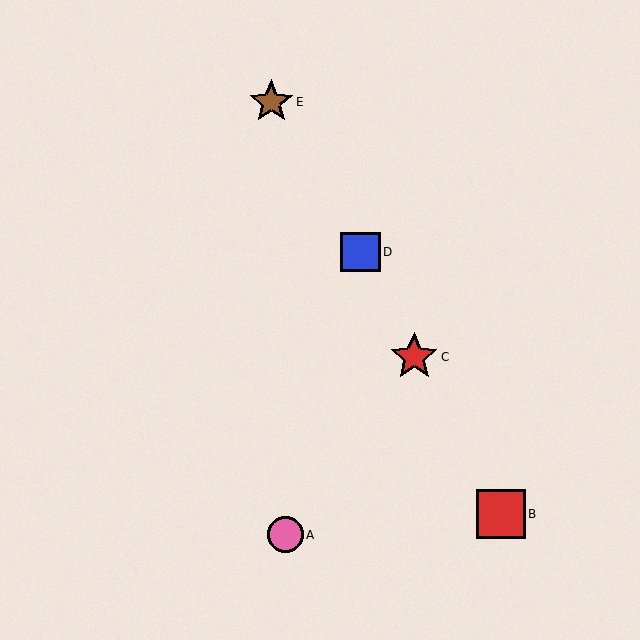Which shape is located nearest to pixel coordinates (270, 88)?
The brown star (labeled E) at (271, 102) is nearest to that location.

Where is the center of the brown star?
The center of the brown star is at (271, 102).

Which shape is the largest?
The red square (labeled B) is the largest.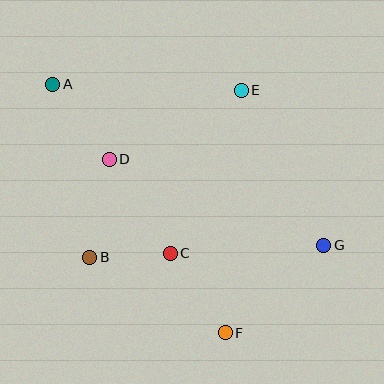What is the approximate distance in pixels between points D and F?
The distance between D and F is approximately 208 pixels.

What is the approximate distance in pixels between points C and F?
The distance between C and F is approximately 97 pixels.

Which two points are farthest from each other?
Points A and G are farthest from each other.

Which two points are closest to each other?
Points B and C are closest to each other.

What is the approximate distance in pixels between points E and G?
The distance between E and G is approximately 176 pixels.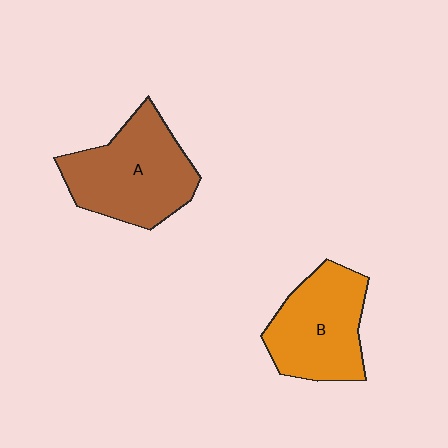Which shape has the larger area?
Shape A (brown).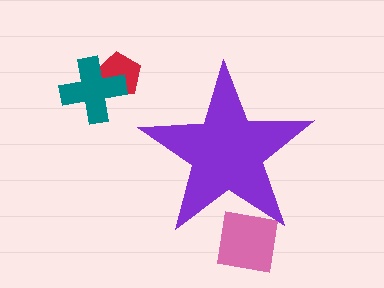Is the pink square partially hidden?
Yes, the pink square is partially hidden behind the purple star.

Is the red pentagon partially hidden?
No, the red pentagon is fully visible.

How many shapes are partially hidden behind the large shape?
1 shape is partially hidden.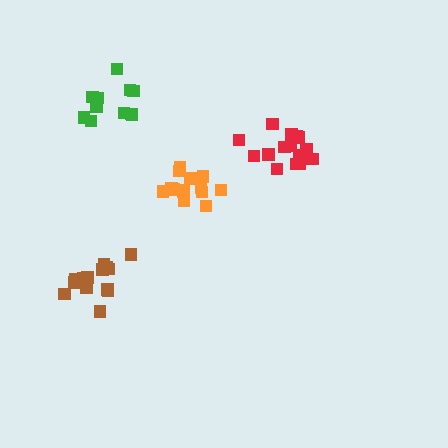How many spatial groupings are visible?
There are 4 spatial groupings.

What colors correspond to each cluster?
The clusters are colored: orange, brown, green, red.